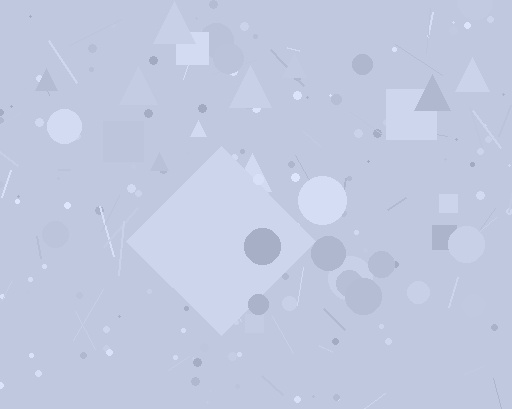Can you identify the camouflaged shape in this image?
The camouflaged shape is a diamond.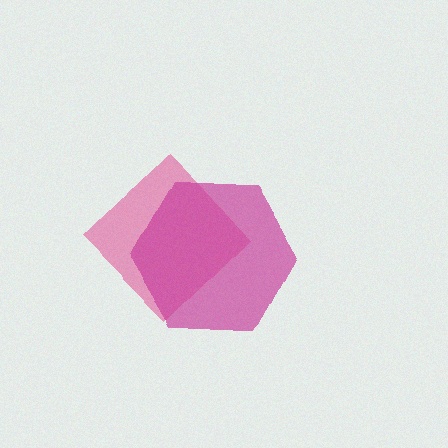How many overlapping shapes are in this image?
There are 2 overlapping shapes in the image.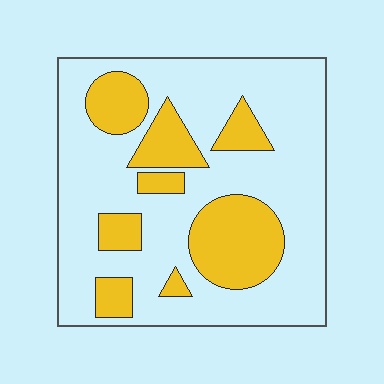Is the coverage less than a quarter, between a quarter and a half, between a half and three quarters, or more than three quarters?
Between a quarter and a half.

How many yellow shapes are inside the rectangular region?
8.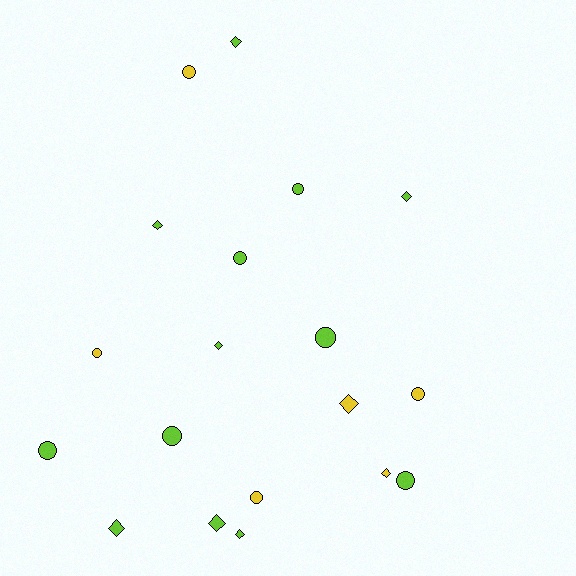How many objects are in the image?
There are 19 objects.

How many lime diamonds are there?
There are 7 lime diamonds.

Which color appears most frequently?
Lime, with 13 objects.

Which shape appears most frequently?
Circle, with 10 objects.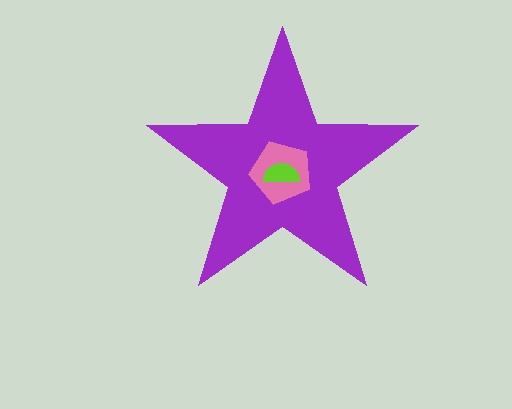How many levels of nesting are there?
3.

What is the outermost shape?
The purple star.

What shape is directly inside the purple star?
The pink pentagon.